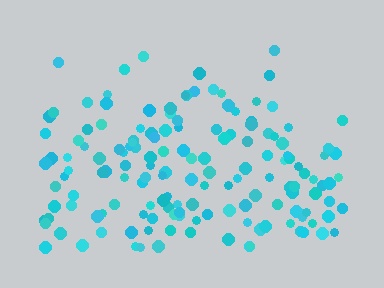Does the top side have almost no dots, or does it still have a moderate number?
Still a moderate number, just noticeably fewer than the bottom.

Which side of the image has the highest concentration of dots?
The bottom.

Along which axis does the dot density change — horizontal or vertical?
Vertical.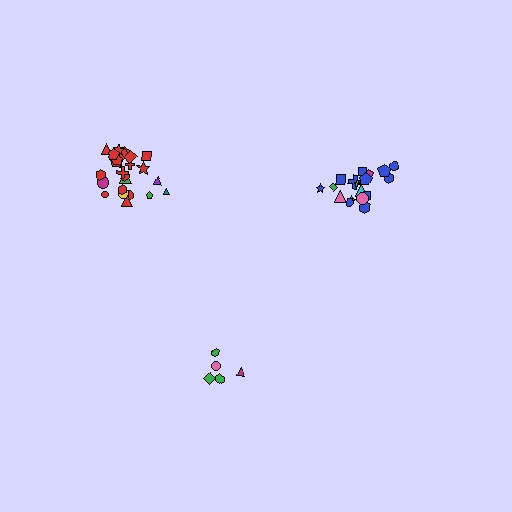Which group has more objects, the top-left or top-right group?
The top-left group.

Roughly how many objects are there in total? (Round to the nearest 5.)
Roughly 50 objects in total.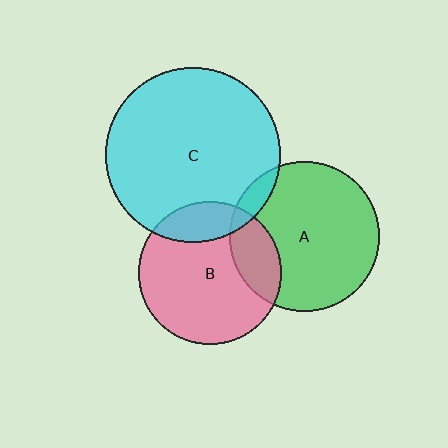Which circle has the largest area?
Circle C (cyan).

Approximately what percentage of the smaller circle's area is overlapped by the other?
Approximately 20%.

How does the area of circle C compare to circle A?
Approximately 1.4 times.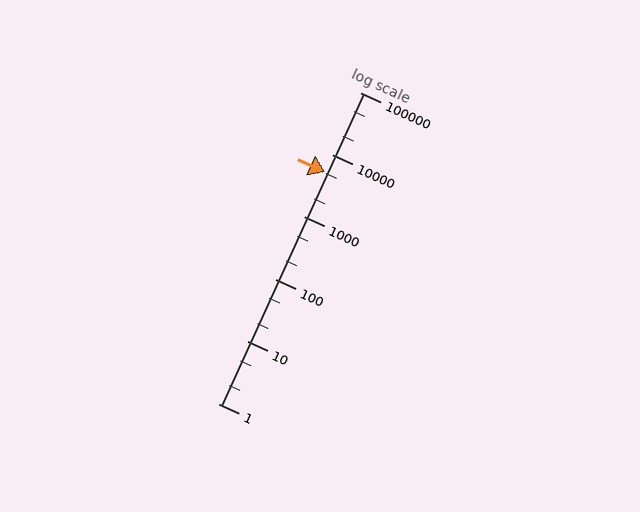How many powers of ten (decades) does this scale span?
The scale spans 5 decades, from 1 to 100000.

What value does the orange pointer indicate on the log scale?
The pointer indicates approximately 5300.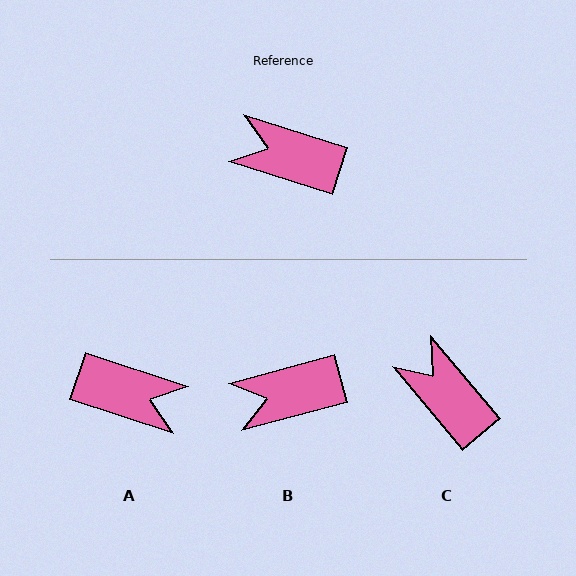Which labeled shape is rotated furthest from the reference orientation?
A, about 180 degrees away.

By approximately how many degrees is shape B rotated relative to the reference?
Approximately 33 degrees counter-clockwise.